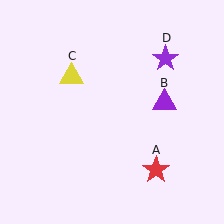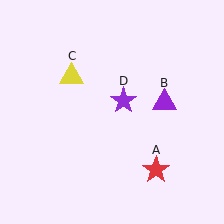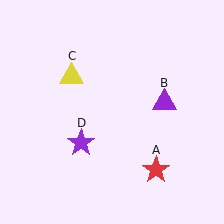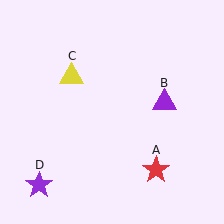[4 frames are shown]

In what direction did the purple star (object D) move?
The purple star (object D) moved down and to the left.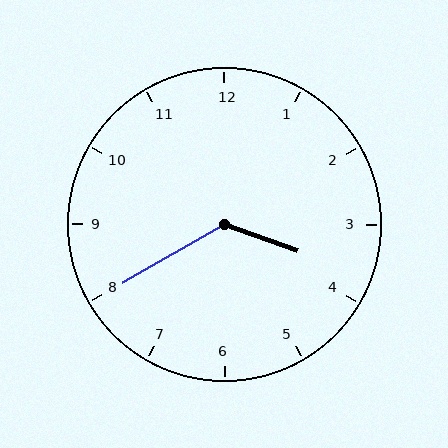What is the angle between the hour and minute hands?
Approximately 130 degrees.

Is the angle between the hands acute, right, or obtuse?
It is obtuse.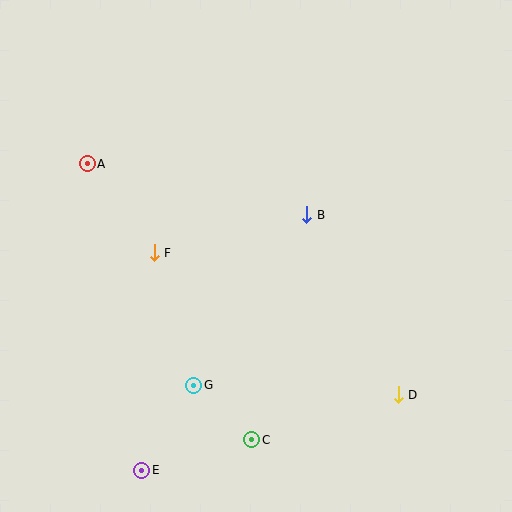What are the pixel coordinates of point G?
Point G is at (194, 385).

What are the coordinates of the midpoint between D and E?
The midpoint between D and E is at (270, 433).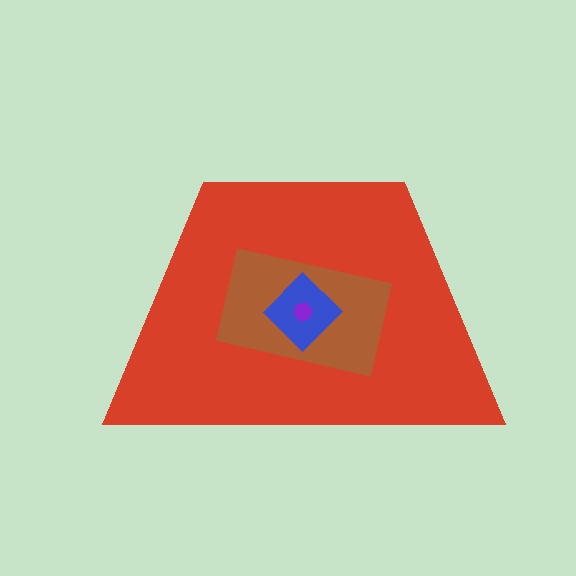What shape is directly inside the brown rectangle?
The blue diamond.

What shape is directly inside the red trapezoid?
The brown rectangle.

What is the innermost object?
The purple hexagon.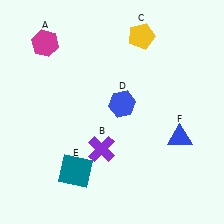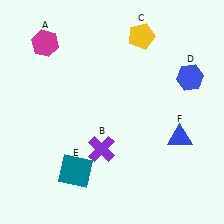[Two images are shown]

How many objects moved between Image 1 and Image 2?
1 object moved between the two images.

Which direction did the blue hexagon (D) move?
The blue hexagon (D) moved right.